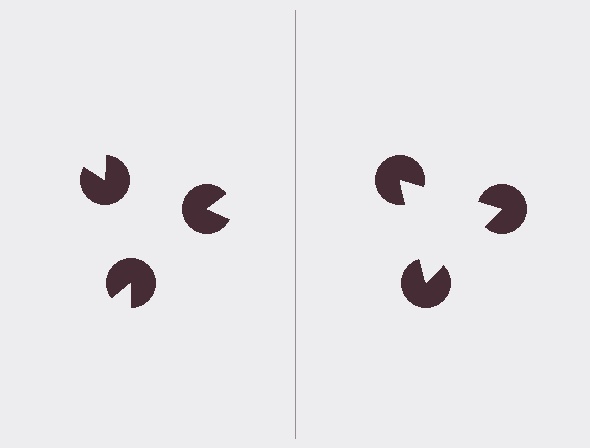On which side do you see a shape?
An illusory triangle appears on the right side. On the left side the wedge cuts are rotated, so no coherent shape forms.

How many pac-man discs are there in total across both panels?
6 — 3 on each side.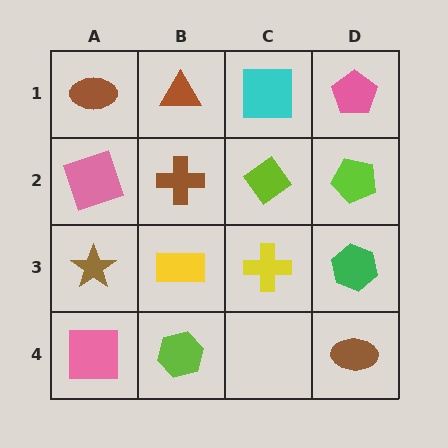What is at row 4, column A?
A pink square.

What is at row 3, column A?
A brown star.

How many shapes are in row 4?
3 shapes.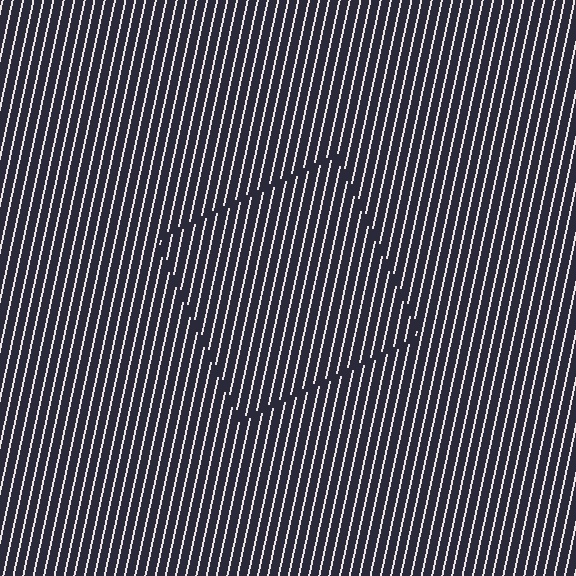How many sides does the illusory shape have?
4 sides — the line-ends trace a square.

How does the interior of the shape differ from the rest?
The interior of the shape contains the same grating, shifted by half a period — the contour is defined by the phase discontinuity where line-ends from the inner and outer gratings abut.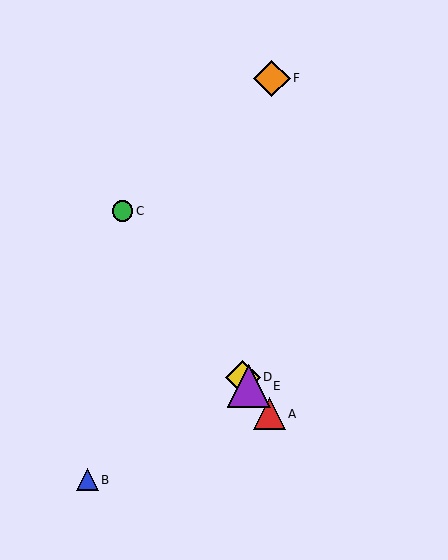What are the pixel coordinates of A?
Object A is at (269, 414).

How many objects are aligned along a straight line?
4 objects (A, C, D, E) are aligned along a straight line.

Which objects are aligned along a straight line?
Objects A, C, D, E are aligned along a straight line.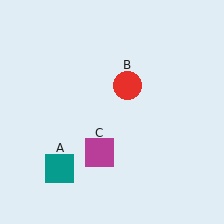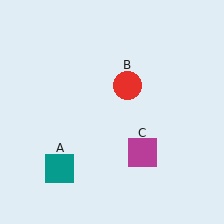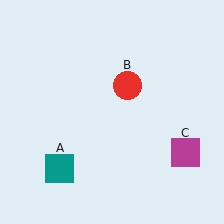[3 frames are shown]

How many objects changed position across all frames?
1 object changed position: magenta square (object C).